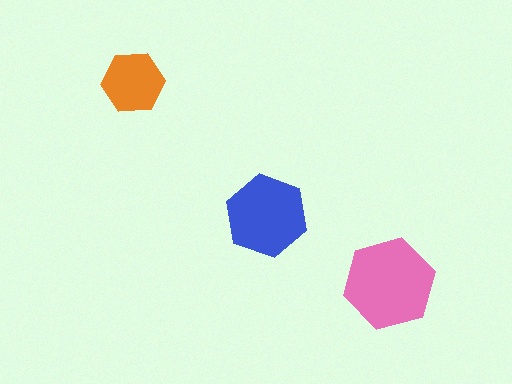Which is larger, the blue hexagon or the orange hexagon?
The blue one.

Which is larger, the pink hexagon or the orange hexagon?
The pink one.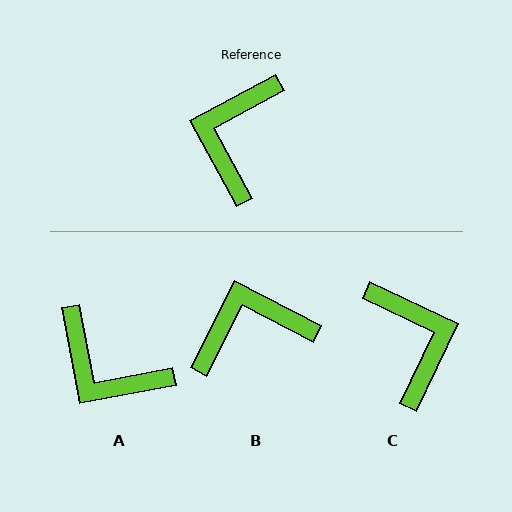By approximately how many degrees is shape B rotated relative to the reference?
Approximately 56 degrees clockwise.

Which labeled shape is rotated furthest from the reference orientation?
C, about 144 degrees away.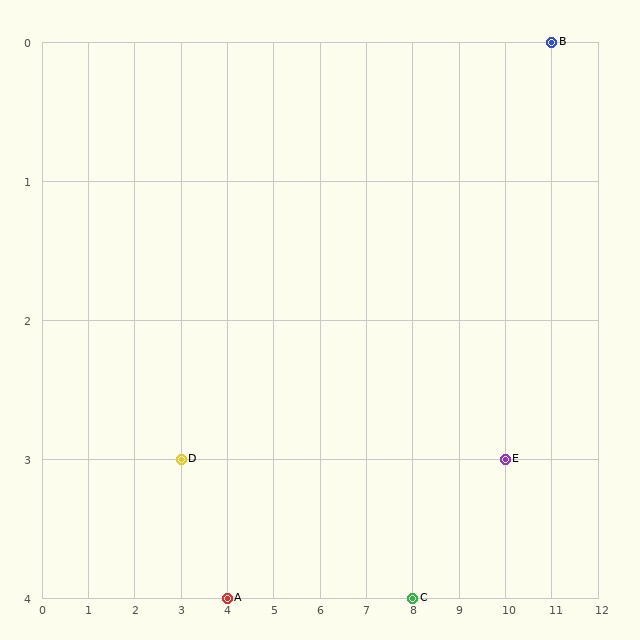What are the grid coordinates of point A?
Point A is at grid coordinates (4, 4).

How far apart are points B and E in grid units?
Points B and E are 1 column and 3 rows apart (about 3.2 grid units diagonally).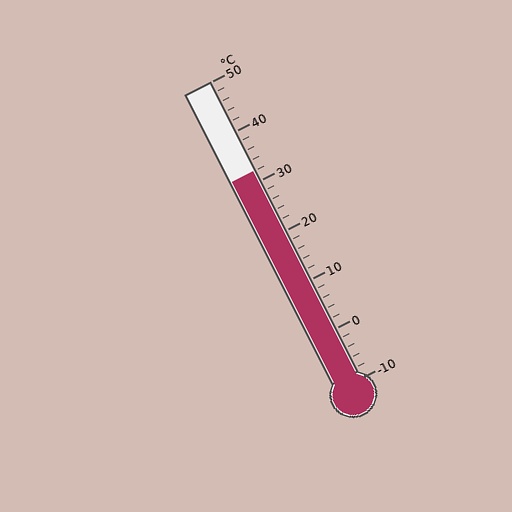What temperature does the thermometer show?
The thermometer shows approximately 32°C.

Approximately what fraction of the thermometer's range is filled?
The thermometer is filled to approximately 70% of its range.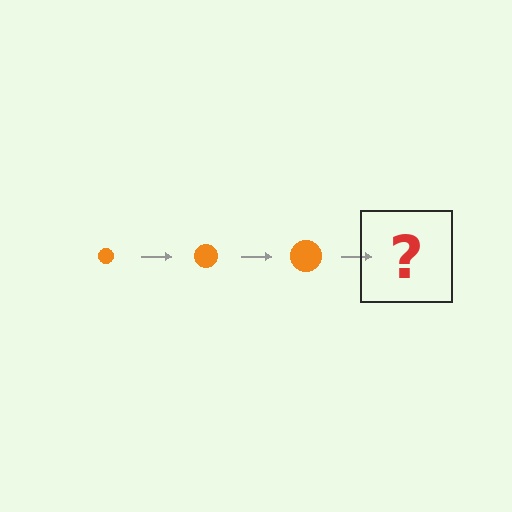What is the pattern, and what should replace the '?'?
The pattern is that the circle gets progressively larger each step. The '?' should be an orange circle, larger than the previous one.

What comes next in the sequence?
The next element should be an orange circle, larger than the previous one.